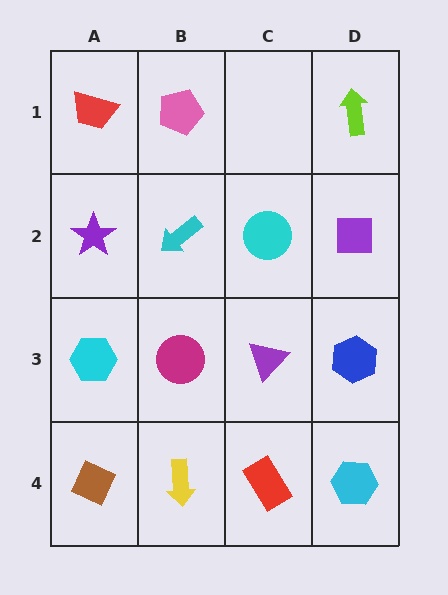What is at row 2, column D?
A purple square.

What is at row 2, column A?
A purple star.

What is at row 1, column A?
A red trapezoid.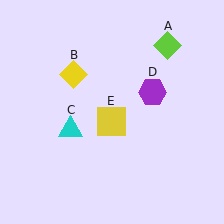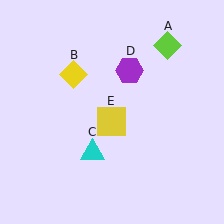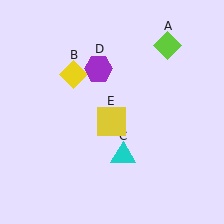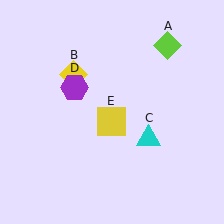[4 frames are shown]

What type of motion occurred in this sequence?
The cyan triangle (object C), purple hexagon (object D) rotated counterclockwise around the center of the scene.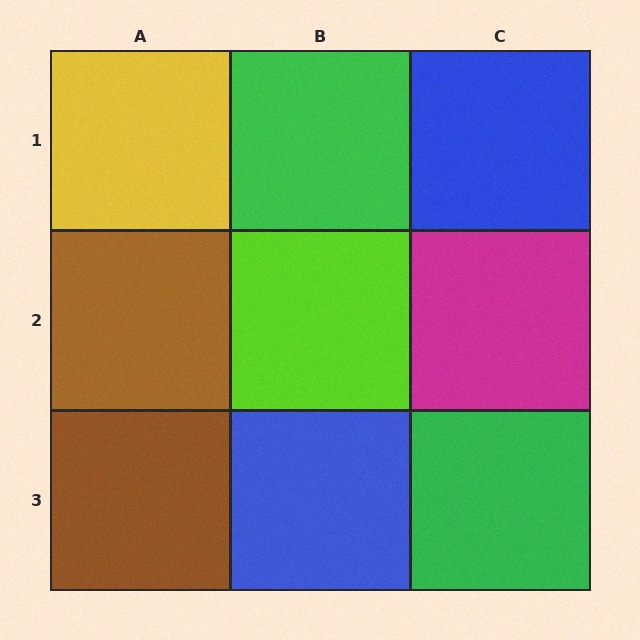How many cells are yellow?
1 cell is yellow.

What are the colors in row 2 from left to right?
Brown, lime, magenta.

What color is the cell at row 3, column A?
Brown.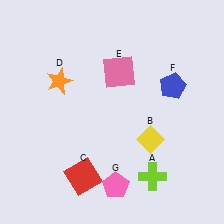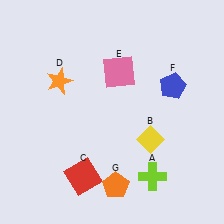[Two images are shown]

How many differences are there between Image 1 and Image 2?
There is 1 difference between the two images.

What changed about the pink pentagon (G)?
In Image 1, G is pink. In Image 2, it changed to orange.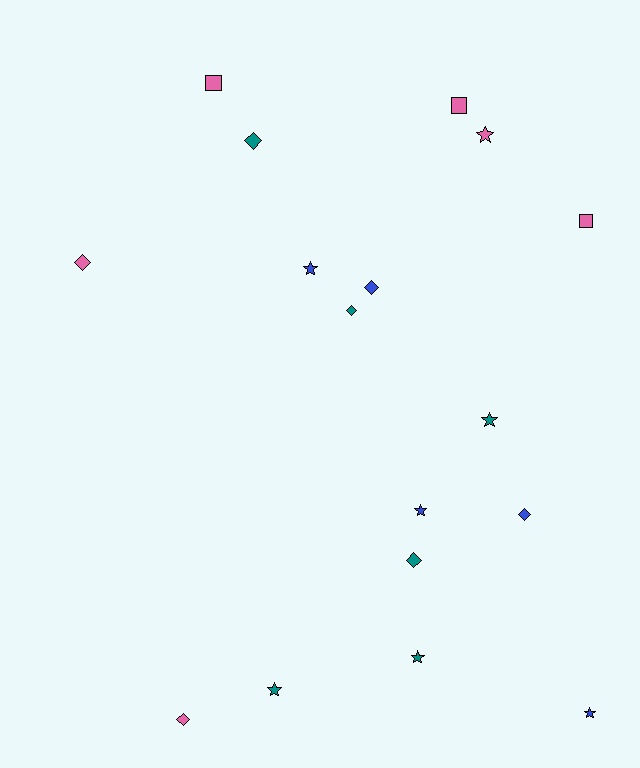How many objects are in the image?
There are 17 objects.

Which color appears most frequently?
Pink, with 6 objects.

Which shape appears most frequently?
Star, with 7 objects.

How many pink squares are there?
There are 3 pink squares.